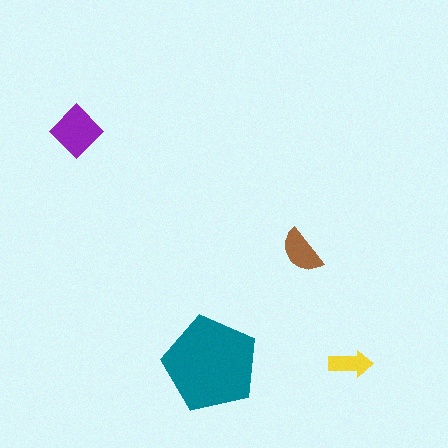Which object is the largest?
The teal pentagon.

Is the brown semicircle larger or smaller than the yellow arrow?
Larger.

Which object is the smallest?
The yellow arrow.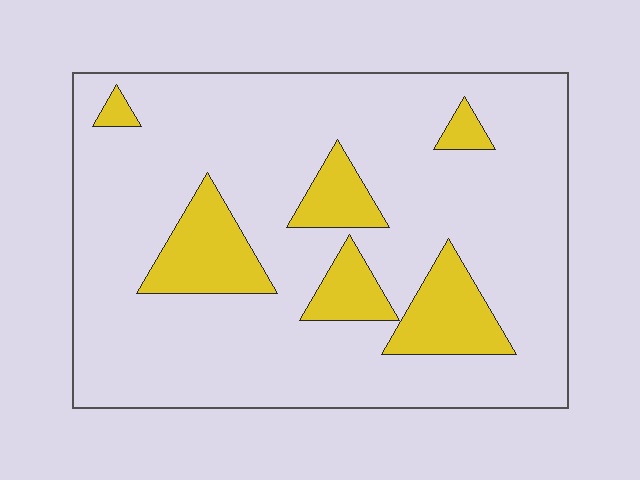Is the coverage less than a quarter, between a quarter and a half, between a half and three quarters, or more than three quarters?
Less than a quarter.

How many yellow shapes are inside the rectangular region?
6.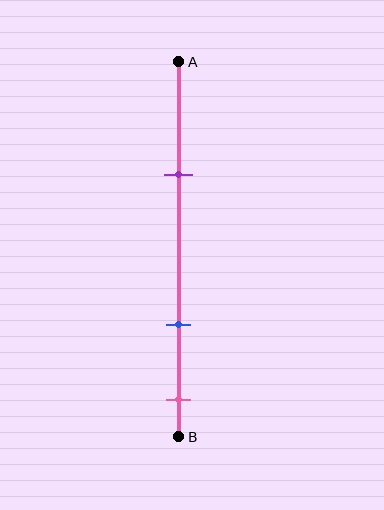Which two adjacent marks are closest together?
The blue and pink marks are the closest adjacent pair.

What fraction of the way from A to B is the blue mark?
The blue mark is approximately 70% (0.7) of the way from A to B.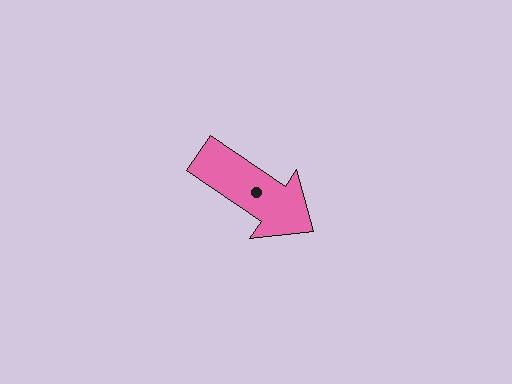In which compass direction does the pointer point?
Southeast.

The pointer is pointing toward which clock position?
Roughly 4 o'clock.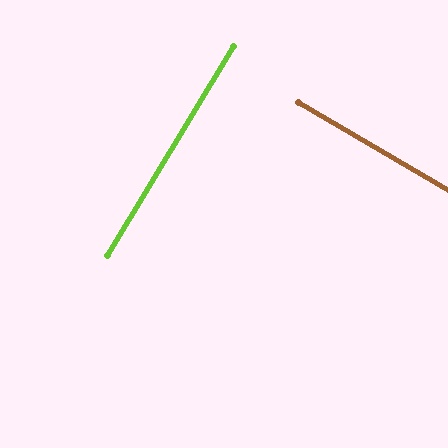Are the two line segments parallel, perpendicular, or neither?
Perpendicular — they meet at approximately 89°.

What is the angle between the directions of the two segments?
Approximately 89 degrees.